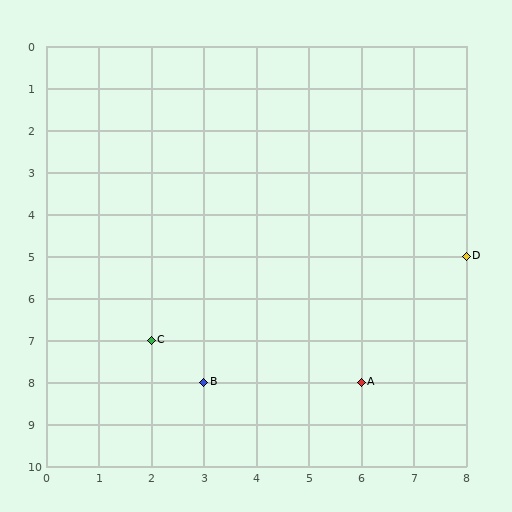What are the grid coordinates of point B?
Point B is at grid coordinates (3, 8).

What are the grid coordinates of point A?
Point A is at grid coordinates (6, 8).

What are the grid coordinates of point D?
Point D is at grid coordinates (8, 5).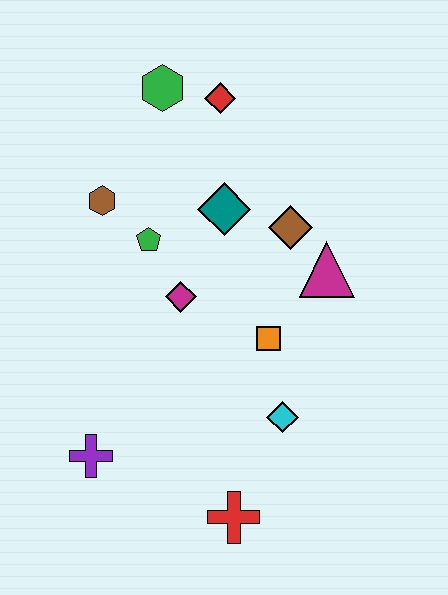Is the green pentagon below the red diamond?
Yes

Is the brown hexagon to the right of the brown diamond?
No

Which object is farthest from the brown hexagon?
The red cross is farthest from the brown hexagon.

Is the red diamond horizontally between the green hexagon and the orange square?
Yes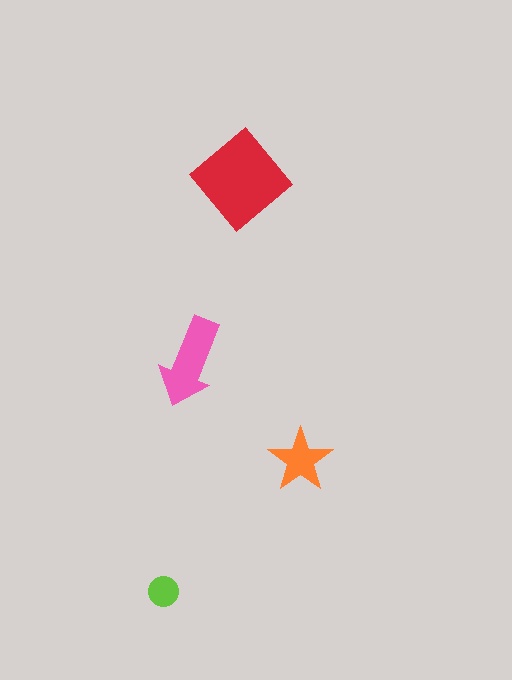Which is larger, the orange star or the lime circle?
The orange star.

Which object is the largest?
The red diamond.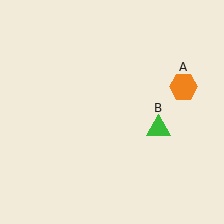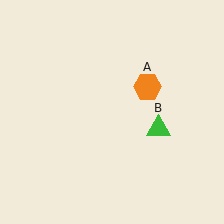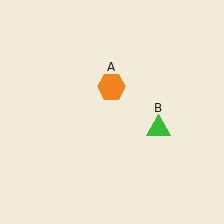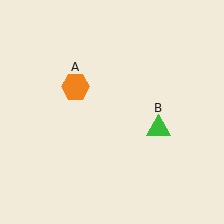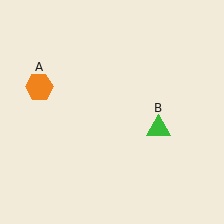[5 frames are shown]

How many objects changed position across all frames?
1 object changed position: orange hexagon (object A).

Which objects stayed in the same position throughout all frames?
Green triangle (object B) remained stationary.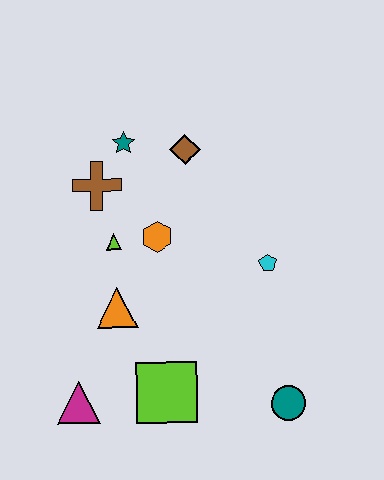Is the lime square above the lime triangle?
No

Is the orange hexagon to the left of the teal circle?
Yes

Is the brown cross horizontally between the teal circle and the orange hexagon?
No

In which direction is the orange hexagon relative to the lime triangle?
The orange hexagon is to the right of the lime triangle.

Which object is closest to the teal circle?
The lime square is closest to the teal circle.